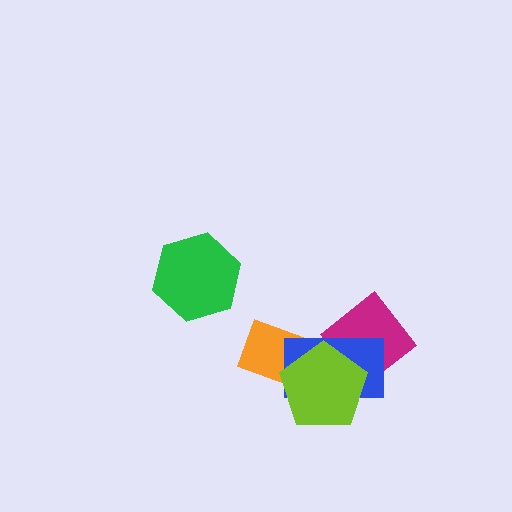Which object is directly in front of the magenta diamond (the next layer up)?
The blue rectangle is directly in front of the magenta diamond.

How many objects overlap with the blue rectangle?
3 objects overlap with the blue rectangle.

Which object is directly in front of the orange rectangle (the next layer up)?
The blue rectangle is directly in front of the orange rectangle.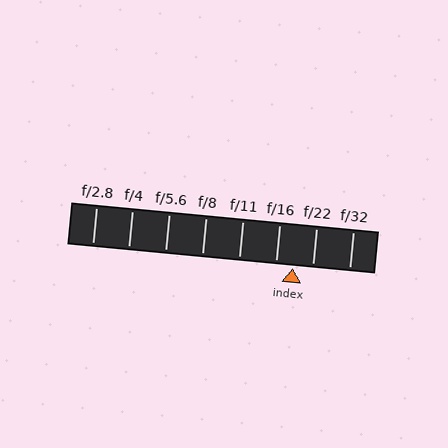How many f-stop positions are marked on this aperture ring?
There are 8 f-stop positions marked.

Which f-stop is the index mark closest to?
The index mark is closest to f/16.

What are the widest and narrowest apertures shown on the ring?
The widest aperture shown is f/2.8 and the narrowest is f/32.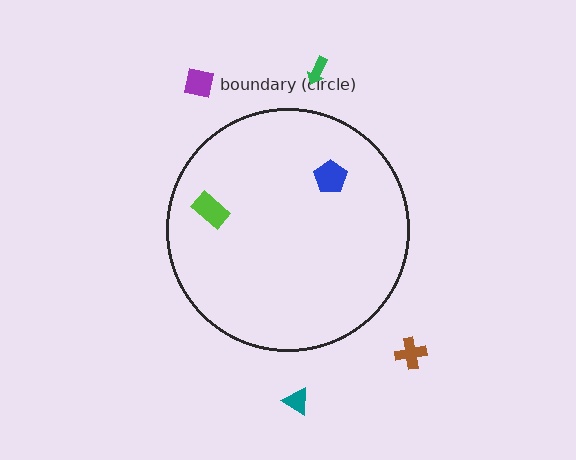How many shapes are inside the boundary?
2 inside, 4 outside.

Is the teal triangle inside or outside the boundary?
Outside.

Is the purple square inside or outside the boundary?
Outside.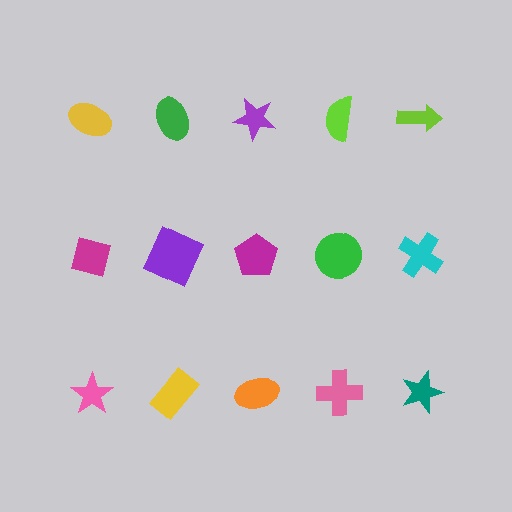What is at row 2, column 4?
A green circle.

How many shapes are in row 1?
5 shapes.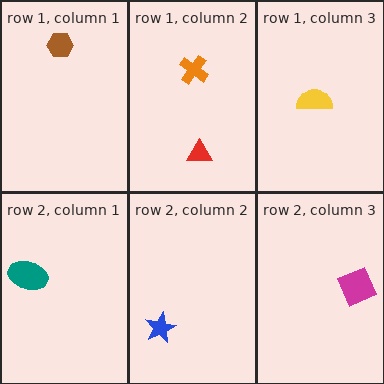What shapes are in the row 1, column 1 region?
The brown hexagon.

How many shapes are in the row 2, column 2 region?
1.